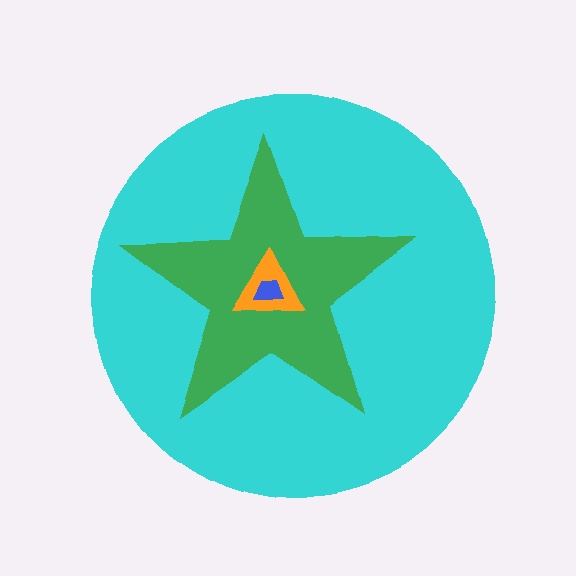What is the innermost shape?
The blue trapezoid.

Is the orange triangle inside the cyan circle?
Yes.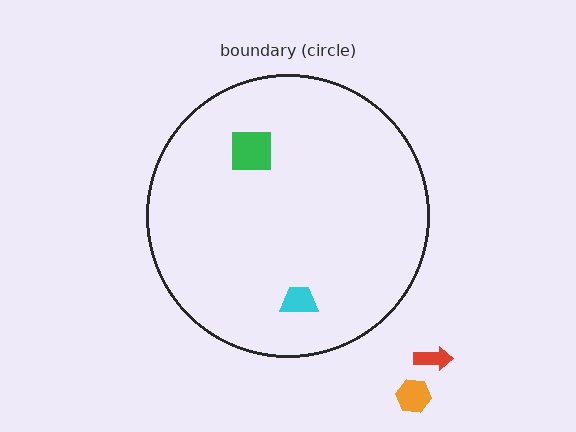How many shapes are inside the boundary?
2 inside, 2 outside.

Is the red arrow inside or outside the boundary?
Outside.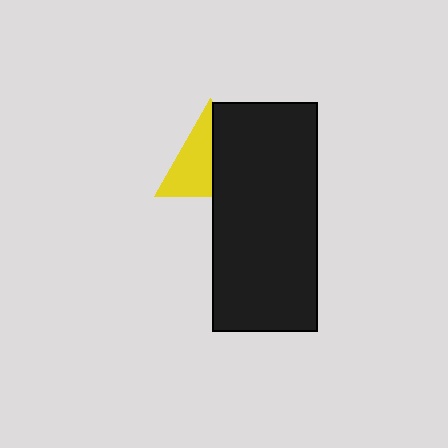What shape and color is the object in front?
The object in front is a black rectangle.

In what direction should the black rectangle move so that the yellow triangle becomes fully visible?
The black rectangle should move right. That is the shortest direction to clear the overlap and leave the yellow triangle fully visible.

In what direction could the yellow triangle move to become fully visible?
The yellow triangle could move left. That would shift it out from behind the black rectangle entirely.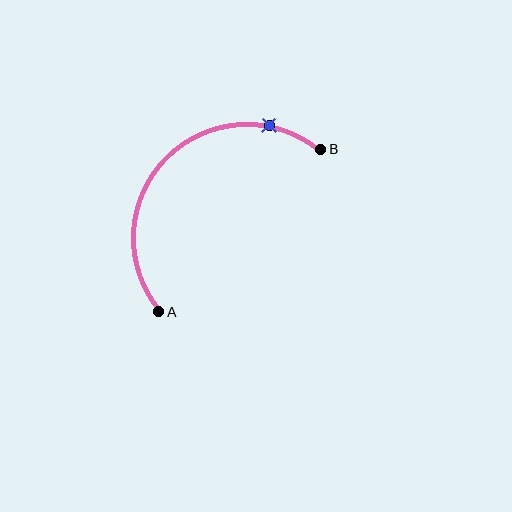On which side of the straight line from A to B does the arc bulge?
The arc bulges above and to the left of the straight line connecting A and B.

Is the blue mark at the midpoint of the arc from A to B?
No. The blue mark lies on the arc but is closer to endpoint B. The arc midpoint would be at the point on the curve equidistant along the arc from both A and B.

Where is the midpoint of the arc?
The arc midpoint is the point on the curve farthest from the straight line joining A and B. It sits above and to the left of that line.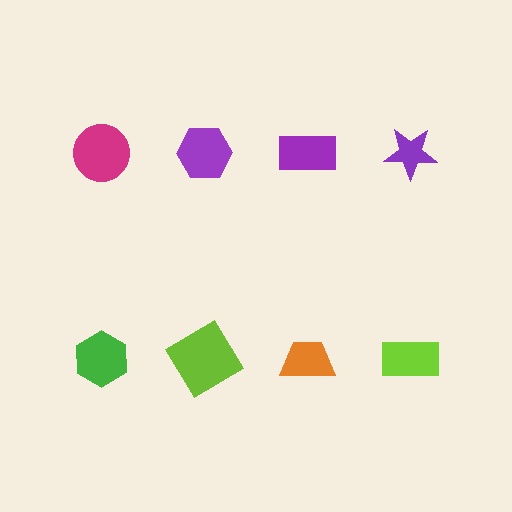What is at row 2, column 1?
A green hexagon.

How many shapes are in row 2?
4 shapes.